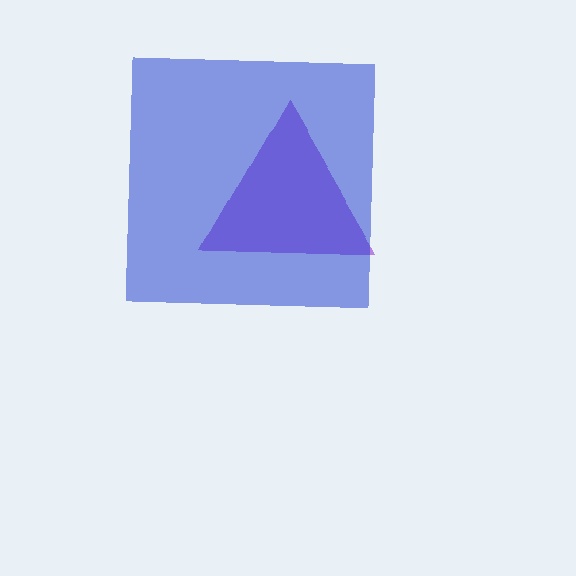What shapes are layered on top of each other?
The layered shapes are: a purple triangle, a blue square.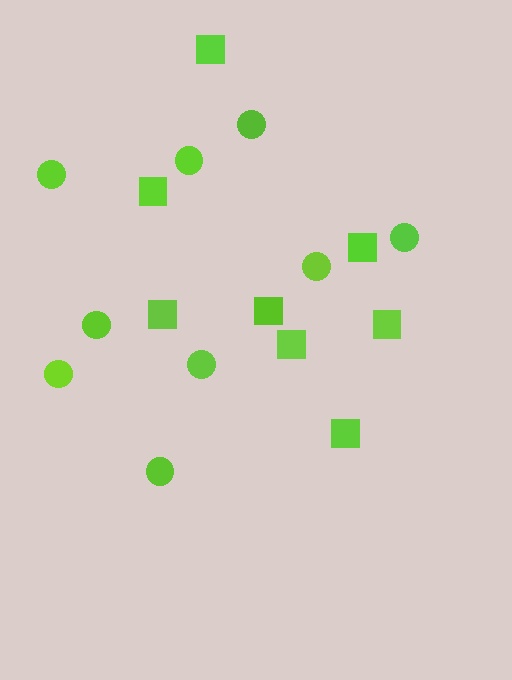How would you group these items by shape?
There are 2 groups: one group of squares (8) and one group of circles (9).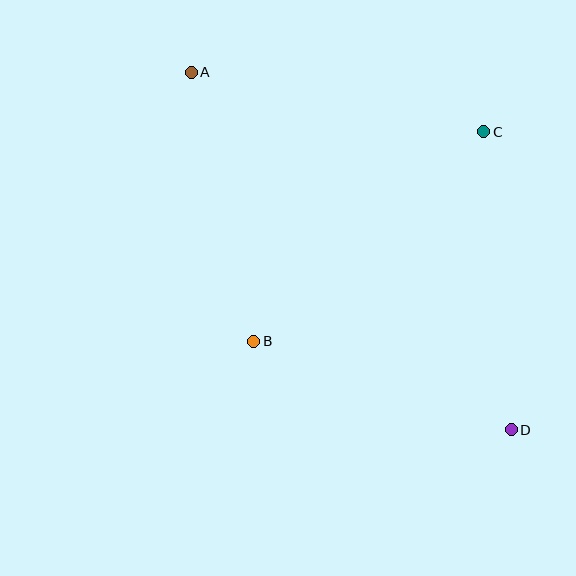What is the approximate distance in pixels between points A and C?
The distance between A and C is approximately 299 pixels.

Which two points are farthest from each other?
Points A and D are farthest from each other.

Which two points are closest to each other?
Points B and D are closest to each other.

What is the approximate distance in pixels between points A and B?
The distance between A and B is approximately 276 pixels.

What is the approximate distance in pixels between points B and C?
The distance between B and C is approximately 311 pixels.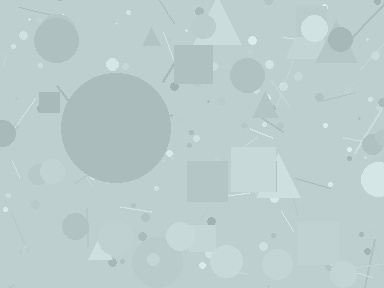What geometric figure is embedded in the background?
A circle is embedded in the background.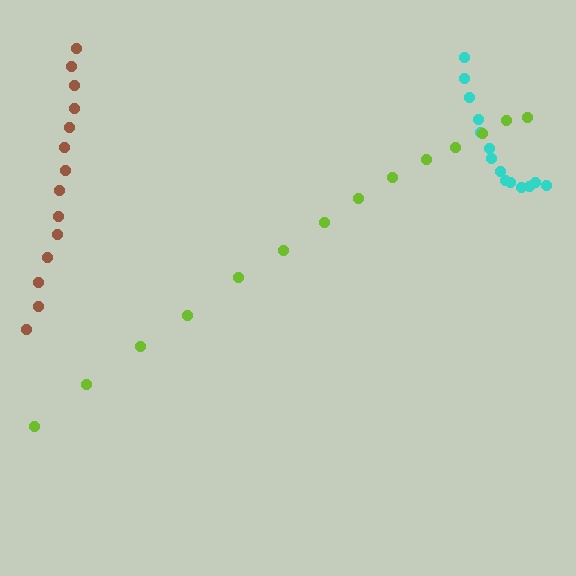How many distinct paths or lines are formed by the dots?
There are 3 distinct paths.